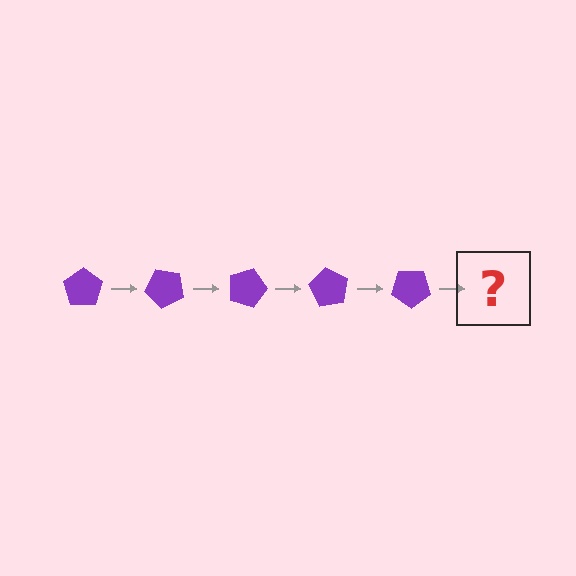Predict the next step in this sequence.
The next step is a purple pentagon rotated 225 degrees.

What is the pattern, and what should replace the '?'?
The pattern is that the pentagon rotates 45 degrees each step. The '?' should be a purple pentagon rotated 225 degrees.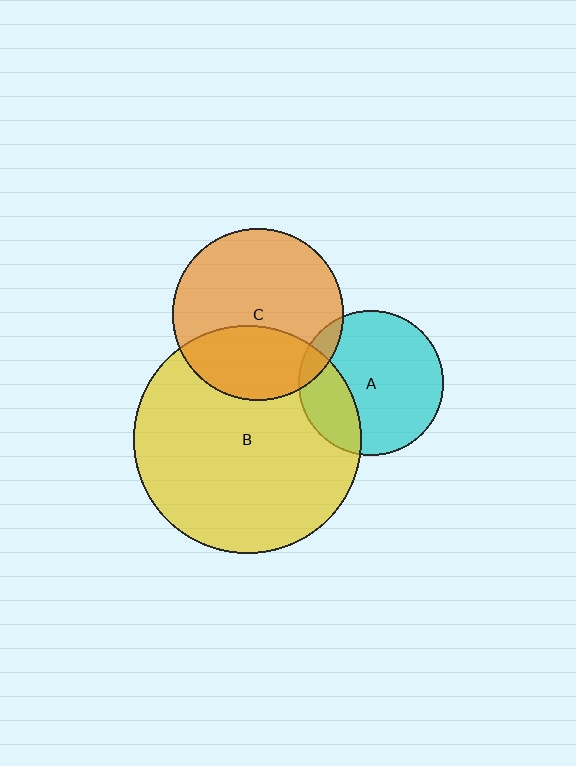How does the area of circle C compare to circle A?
Approximately 1.4 times.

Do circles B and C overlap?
Yes.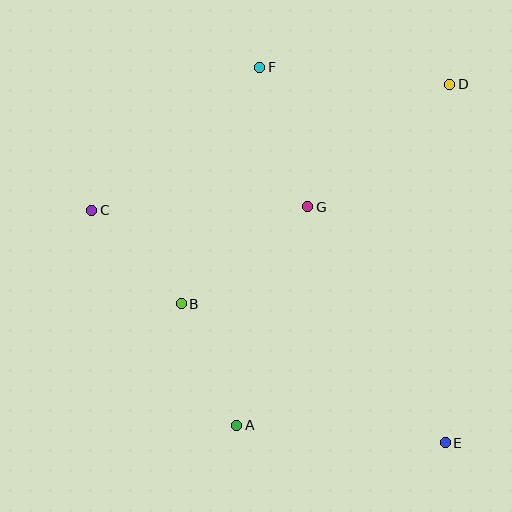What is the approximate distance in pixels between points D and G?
The distance between D and G is approximately 188 pixels.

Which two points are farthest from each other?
Points C and E are farthest from each other.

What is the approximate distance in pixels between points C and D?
The distance between C and D is approximately 380 pixels.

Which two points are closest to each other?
Points B and C are closest to each other.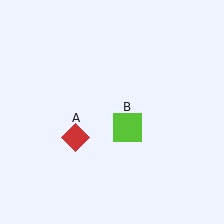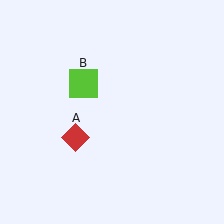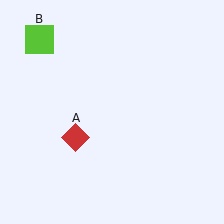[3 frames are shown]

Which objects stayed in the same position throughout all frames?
Red diamond (object A) remained stationary.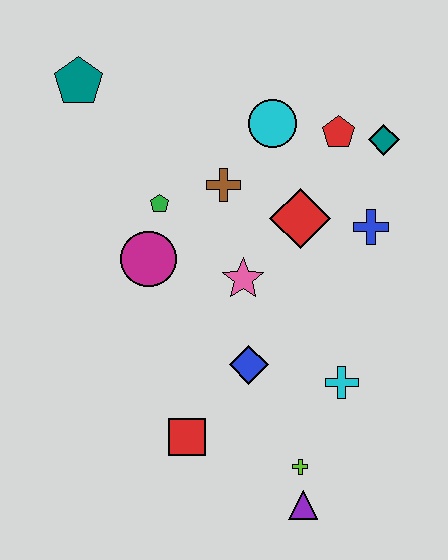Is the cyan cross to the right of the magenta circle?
Yes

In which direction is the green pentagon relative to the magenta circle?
The green pentagon is above the magenta circle.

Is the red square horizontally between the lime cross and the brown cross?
No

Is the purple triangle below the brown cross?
Yes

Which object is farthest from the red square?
The teal pentagon is farthest from the red square.